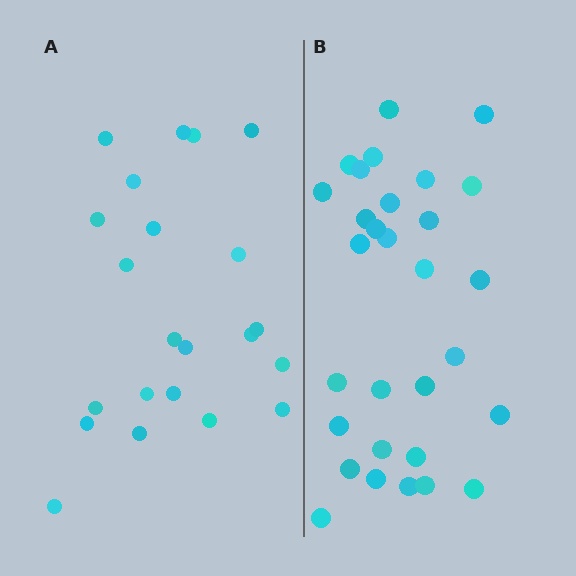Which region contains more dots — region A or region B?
Region B (the right region) has more dots.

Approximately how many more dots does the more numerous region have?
Region B has roughly 8 or so more dots than region A.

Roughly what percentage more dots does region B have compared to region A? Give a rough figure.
About 35% more.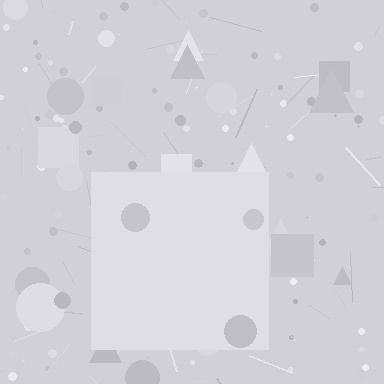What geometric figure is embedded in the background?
A square is embedded in the background.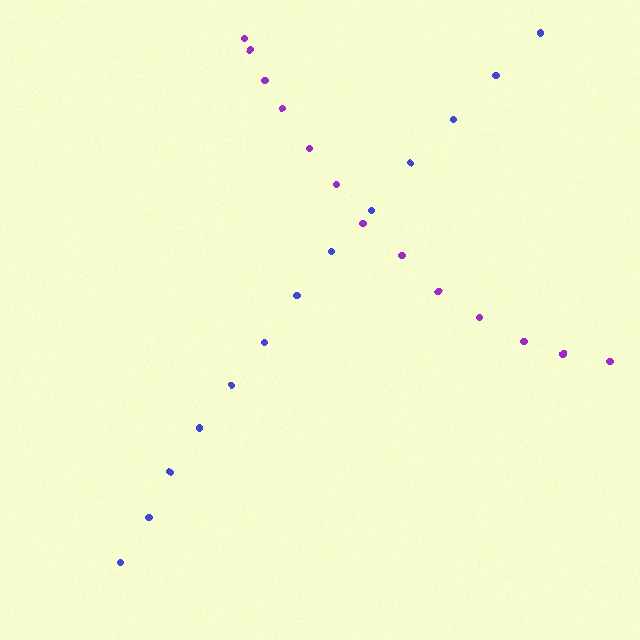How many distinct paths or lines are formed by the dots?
There are 2 distinct paths.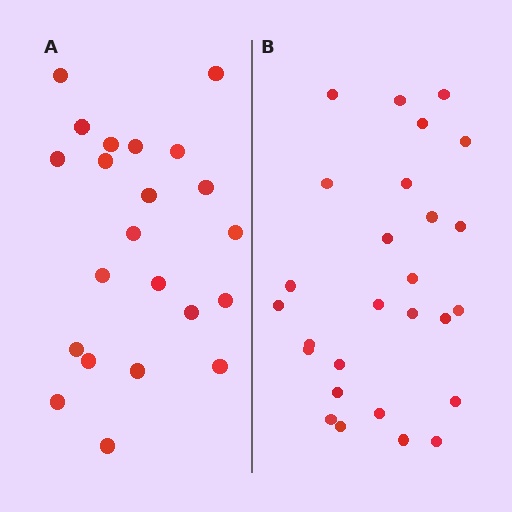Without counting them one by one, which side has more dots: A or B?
Region B (the right region) has more dots.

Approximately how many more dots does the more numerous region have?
Region B has about 5 more dots than region A.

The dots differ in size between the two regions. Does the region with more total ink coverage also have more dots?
No. Region A has more total ink coverage because its dots are larger, but region B actually contains more individual dots. Total area can be misleading — the number of items is what matters here.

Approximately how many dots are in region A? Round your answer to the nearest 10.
About 20 dots. (The exact count is 22, which rounds to 20.)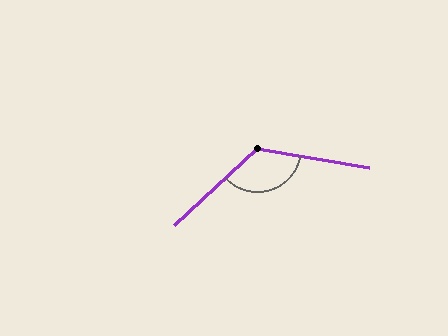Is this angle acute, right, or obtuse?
It is obtuse.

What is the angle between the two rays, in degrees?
Approximately 128 degrees.